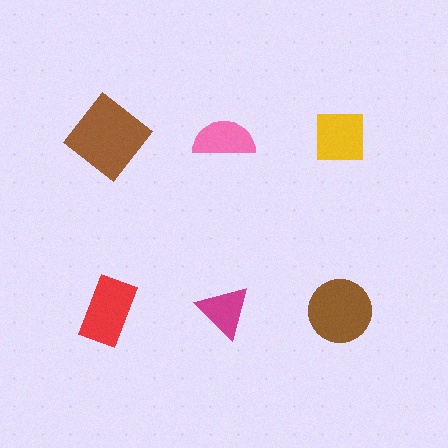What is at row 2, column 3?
A brown circle.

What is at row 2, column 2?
A magenta triangle.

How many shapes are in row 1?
3 shapes.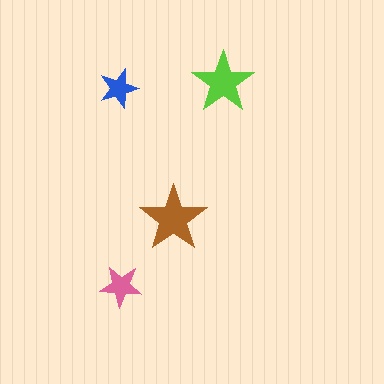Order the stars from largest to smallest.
the brown one, the lime one, the pink one, the blue one.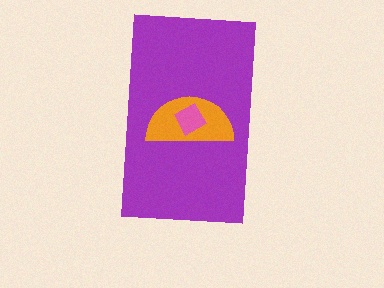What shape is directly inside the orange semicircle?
The pink diamond.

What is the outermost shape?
The purple rectangle.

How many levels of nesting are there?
3.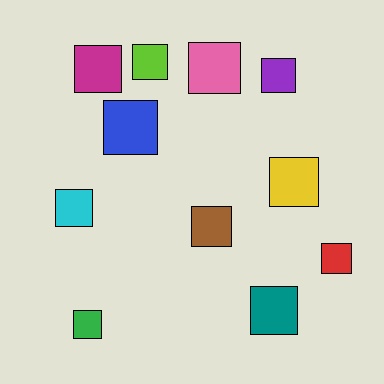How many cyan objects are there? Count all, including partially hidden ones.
There is 1 cyan object.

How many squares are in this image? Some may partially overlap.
There are 11 squares.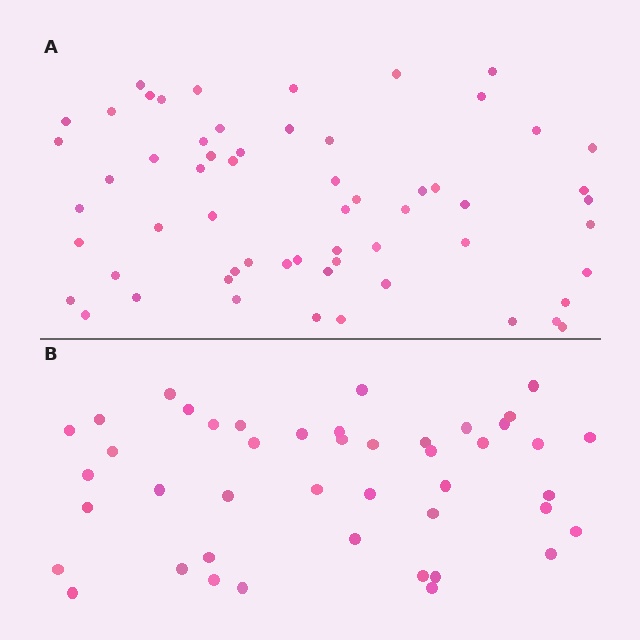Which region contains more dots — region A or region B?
Region A (the top region) has more dots.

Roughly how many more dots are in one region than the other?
Region A has approximately 15 more dots than region B.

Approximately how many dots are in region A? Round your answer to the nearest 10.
About 60 dots.